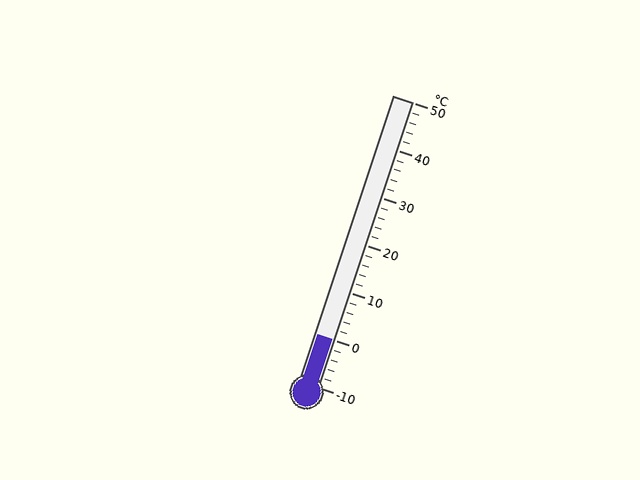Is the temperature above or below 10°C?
The temperature is below 10°C.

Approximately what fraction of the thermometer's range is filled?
The thermometer is filled to approximately 15% of its range.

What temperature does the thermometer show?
The thermometer shows approximately 0°C.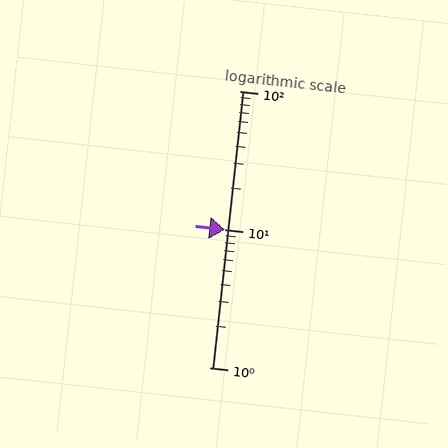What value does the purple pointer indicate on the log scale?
The pointer indicates approximately 10.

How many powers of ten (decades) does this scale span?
The scale spans 2 decades, from 1 to 100.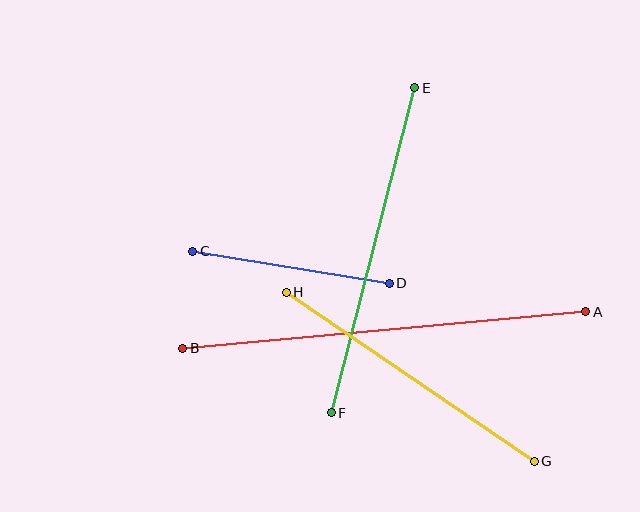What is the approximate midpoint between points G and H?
The midpoint is at approximately (410, 377) pixels.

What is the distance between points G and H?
The distance is approximately 300 pixels.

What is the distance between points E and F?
The distance is approximately 335 pixels.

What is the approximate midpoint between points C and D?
The midpoint is at approximately (291, 267) pixels.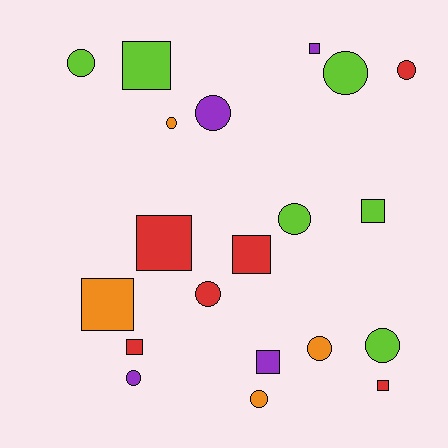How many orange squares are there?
There is 1 orange square.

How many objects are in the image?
There are 20 objects.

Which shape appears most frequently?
Circle, with 11 objects.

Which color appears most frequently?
Lime, with 6 objects.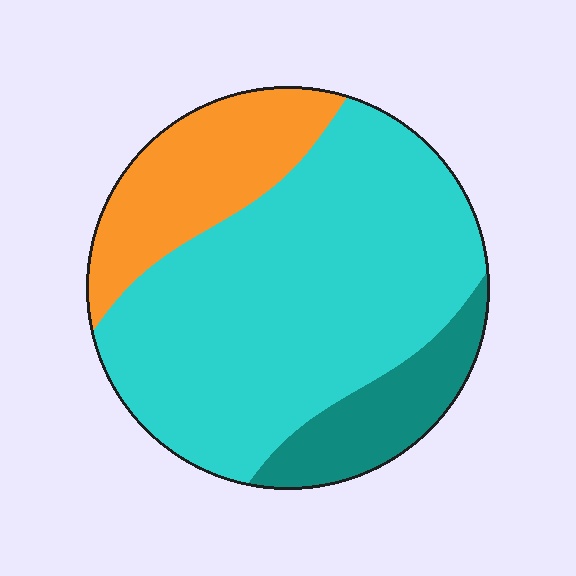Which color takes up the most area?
Cyan, at roughly 65%.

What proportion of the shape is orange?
Orange takes up about one fifth (1/5) of the shape.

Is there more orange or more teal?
Orange.